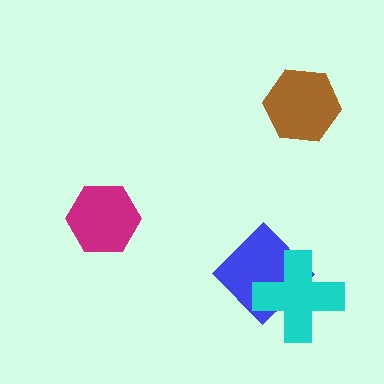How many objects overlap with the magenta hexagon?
0 objects overlap with the magenta hexagon.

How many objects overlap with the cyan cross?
1 object overlaps with the cyan cross.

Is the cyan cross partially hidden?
No, no other shape covers it.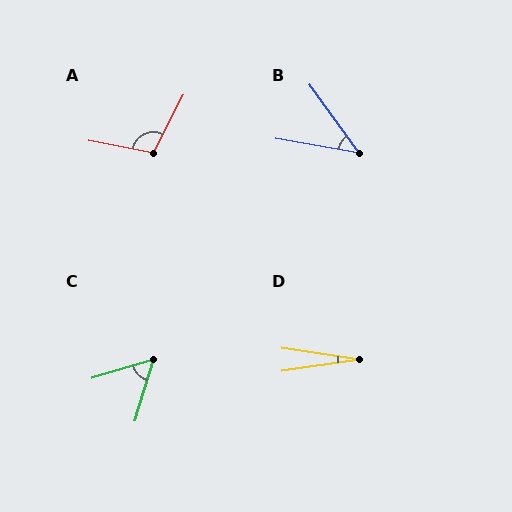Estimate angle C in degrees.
Approximately 57 degrees.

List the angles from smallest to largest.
D (17°), B (44°), C (57°), A (106°).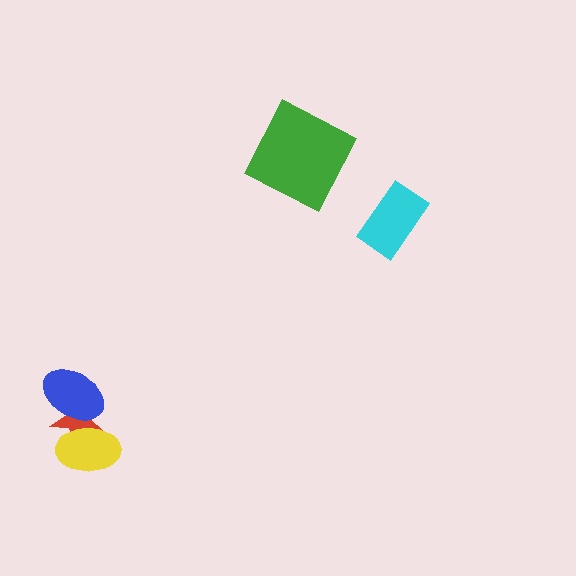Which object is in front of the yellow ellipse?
The blue ellipse is in front of the yellow ellipse.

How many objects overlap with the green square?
0 objects overlap with the green square.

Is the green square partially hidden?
No, no other shape covers it.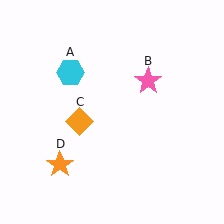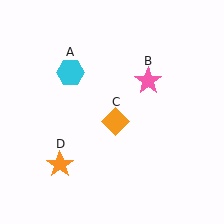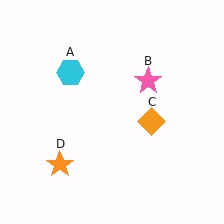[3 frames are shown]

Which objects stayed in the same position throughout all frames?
Cyan hexagon (object A) and pink star (object B) and orange star (object D) remained stationary.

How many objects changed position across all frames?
1 object changed position: orange diamond (object C).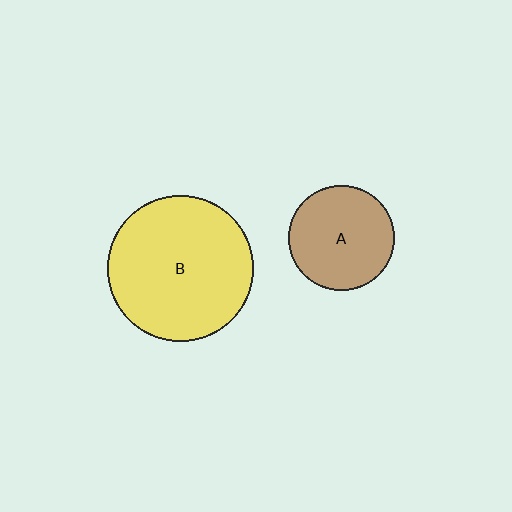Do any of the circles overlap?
No, none of the circles overlap.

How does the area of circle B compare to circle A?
Approximately 1.9 times.